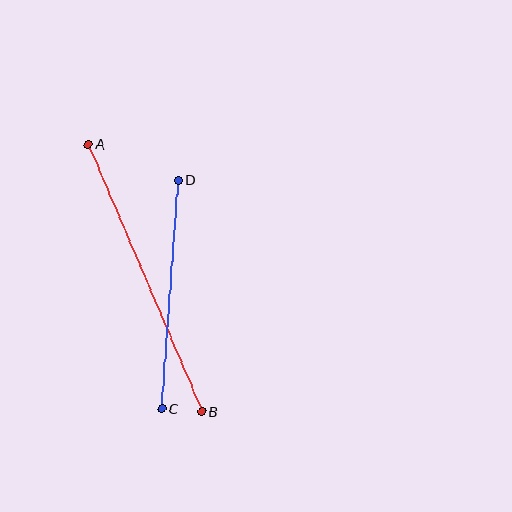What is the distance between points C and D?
The distance is approximately 229 pixels.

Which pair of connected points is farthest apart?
Points A and B are farthest apart.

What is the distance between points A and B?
The distance is approximately 291 pixels.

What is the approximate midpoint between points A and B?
The midpoint is at approximately (145, 278) pixels.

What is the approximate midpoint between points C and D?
The midpoint is at approximately (170, 294) pixels.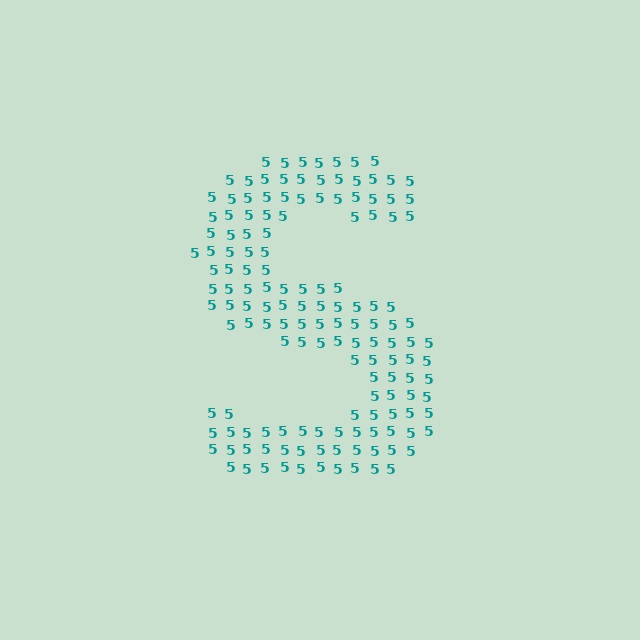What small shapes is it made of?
It is made of small digit 5's.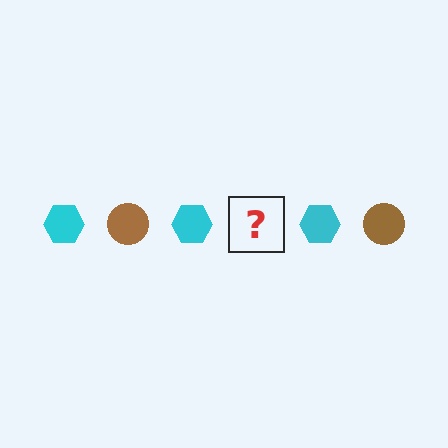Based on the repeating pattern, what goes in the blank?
The blank should be a brown circle.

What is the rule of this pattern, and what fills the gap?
The rule is that the pattern alternates between cyan hexagon and brown circle. The gap should be filled with a brown circle.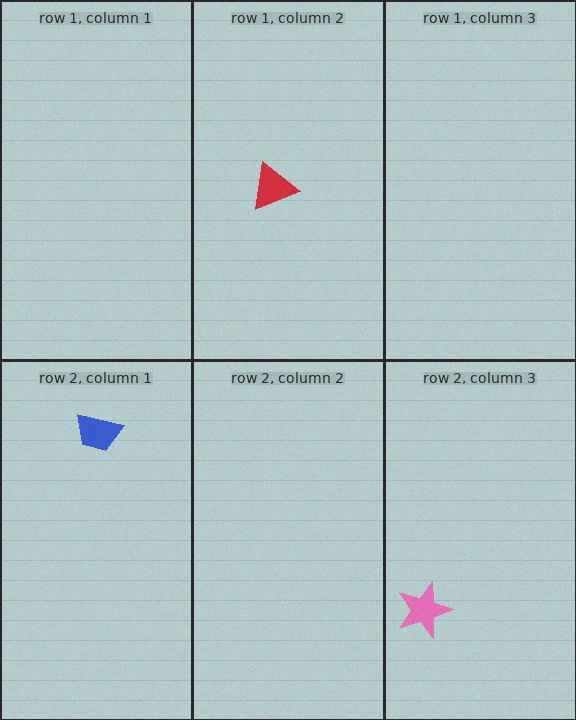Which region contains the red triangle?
The row 1, column 2 region.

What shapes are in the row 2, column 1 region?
The blue trapezoid.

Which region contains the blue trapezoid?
The row 2, column 1 region.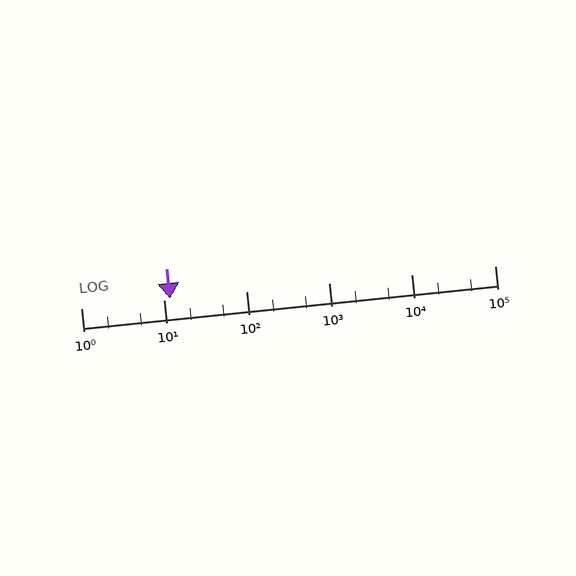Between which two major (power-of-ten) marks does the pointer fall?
The pointer is between 10 and 100.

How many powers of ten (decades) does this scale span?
The scale spans 5 decades, from 1 to 100000.